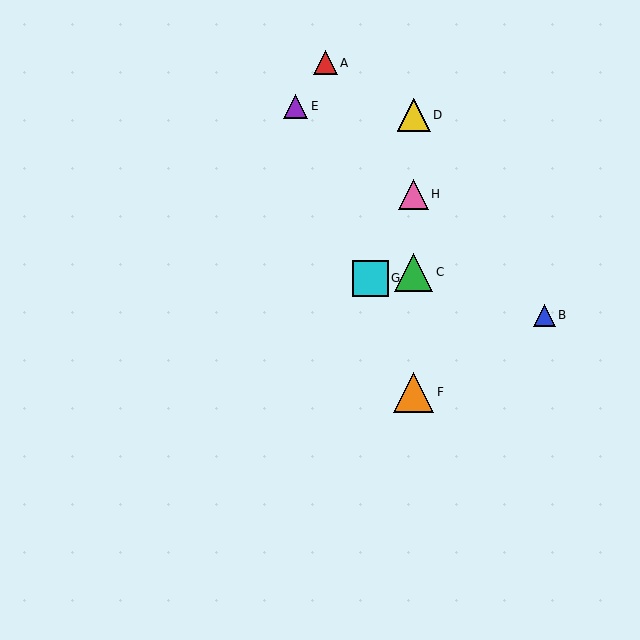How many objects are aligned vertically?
4 objects (C, D, F, H) are aligned vertically.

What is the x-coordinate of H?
Object H is at x≈414.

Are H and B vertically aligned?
No, H is at x≈414 and B is at x≈544.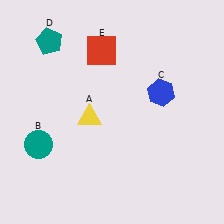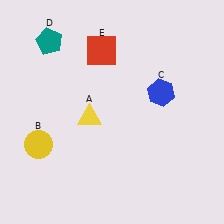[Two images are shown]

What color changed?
The circle (B) changed from teal in Image 1 to yellow in Image 2.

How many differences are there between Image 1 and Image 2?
There is 1 difference between the two images.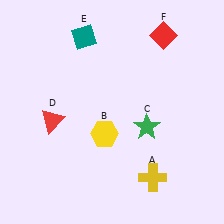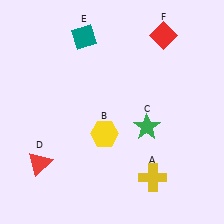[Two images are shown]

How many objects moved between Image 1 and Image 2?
1 object moved between the two images.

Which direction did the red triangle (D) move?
The red triangle (D) moved down.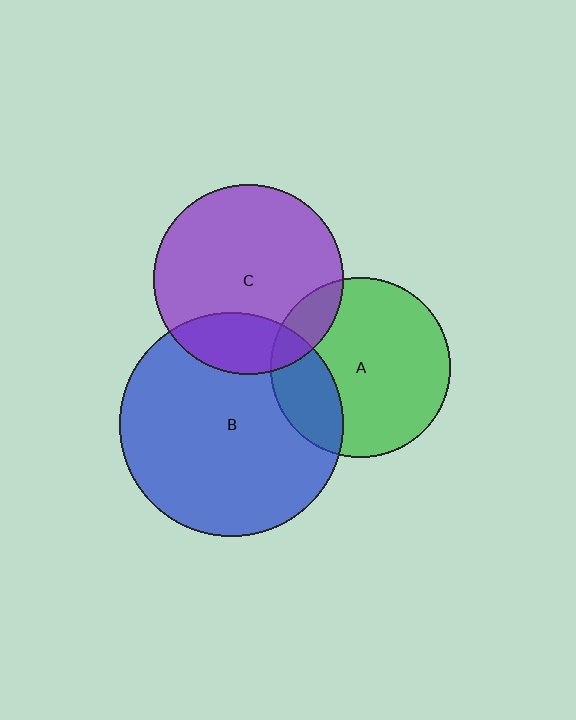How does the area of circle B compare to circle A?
Approximately 1.6 times.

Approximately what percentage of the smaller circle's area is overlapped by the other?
Approximately 25%.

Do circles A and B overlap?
Yes.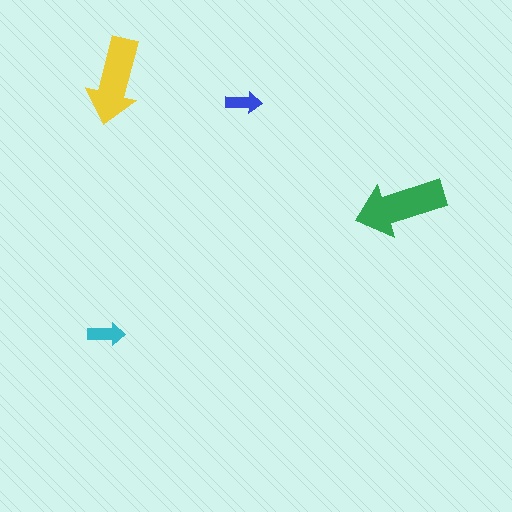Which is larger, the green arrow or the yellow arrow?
The green one.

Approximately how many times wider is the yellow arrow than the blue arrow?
About 2.5 times wider.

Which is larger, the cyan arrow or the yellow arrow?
The yellow one.